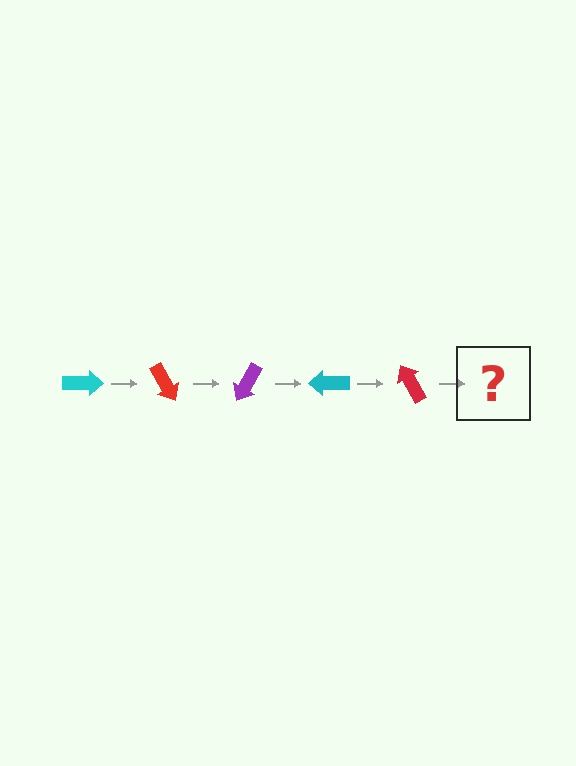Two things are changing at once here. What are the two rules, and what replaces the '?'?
The two rules are that it rotates 60 degrees each step and the color cycles through cyan, red, and purple. The '?' should be a purple arrow, rotated 300 degrees from the start.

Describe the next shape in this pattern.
It should be a purple arrow, rotated 300 degrees from the start.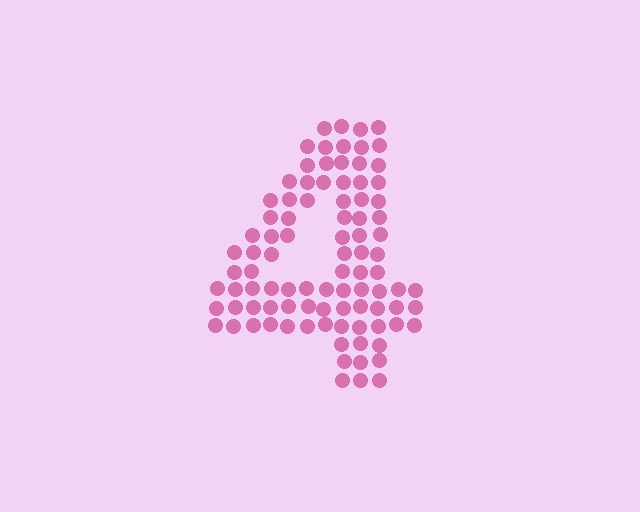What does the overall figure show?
The overall figure shows the digit 4.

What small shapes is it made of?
It is made of small circles.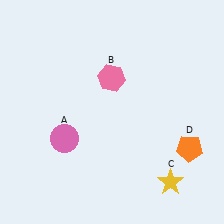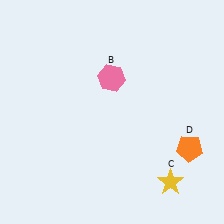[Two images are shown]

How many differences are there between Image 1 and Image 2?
There is 1 difference between the two images.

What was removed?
The pink circle (A) was removed in Image 2.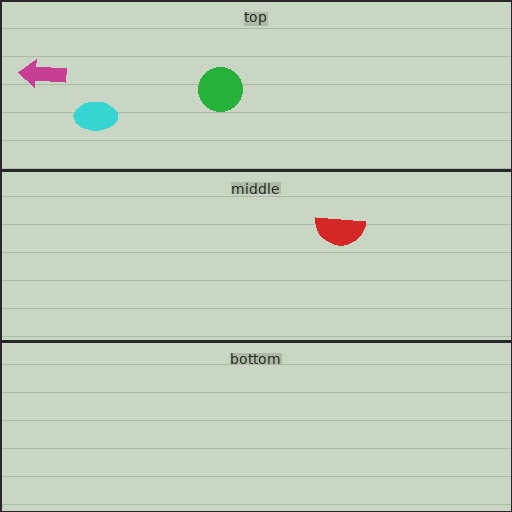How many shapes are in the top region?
3.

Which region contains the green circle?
The top region.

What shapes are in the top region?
The magenta arrow, the cyan ellipse, the green circle.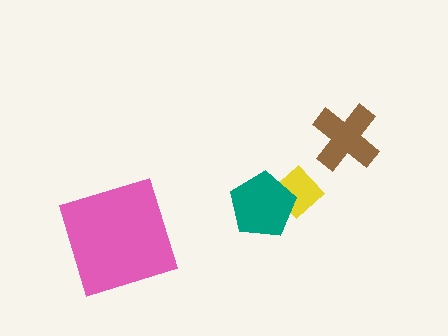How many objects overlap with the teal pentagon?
1 object overlaps with the teal pentagon.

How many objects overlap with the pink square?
0 objects overlap with the pink square.